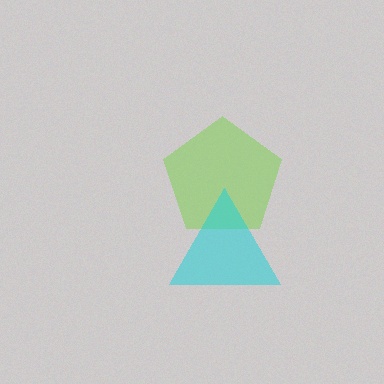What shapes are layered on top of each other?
The layered shapes are: a lime pentagon, a cyan triangle.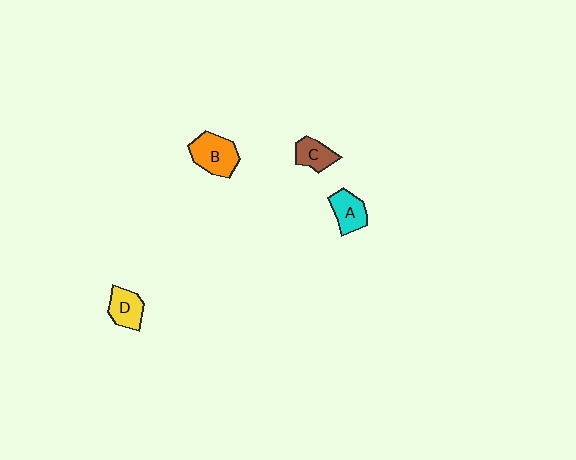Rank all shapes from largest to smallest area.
From largest to smallest: B (orange), A (cyan), D (yellow), C (brown).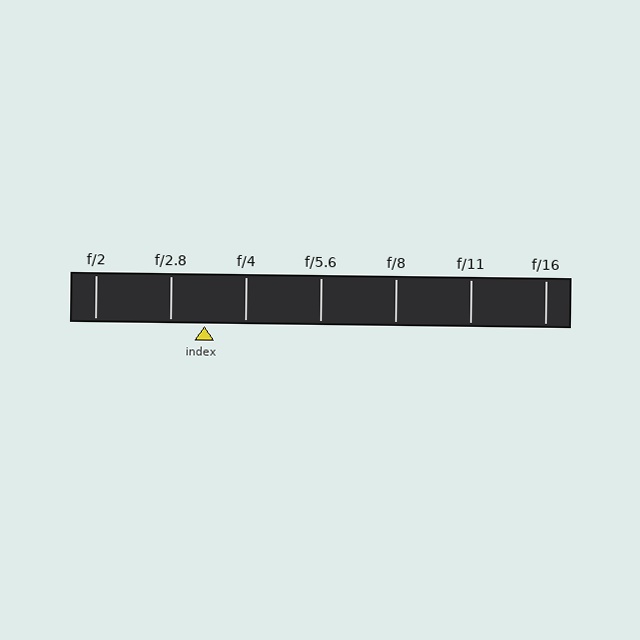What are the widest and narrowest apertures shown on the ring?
The widest aperture shown is f/2 and the narrowest is f/16.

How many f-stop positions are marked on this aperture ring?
There are 7 f-stop positions marked.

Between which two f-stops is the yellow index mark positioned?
The index mark is between f/2.8 and f/4.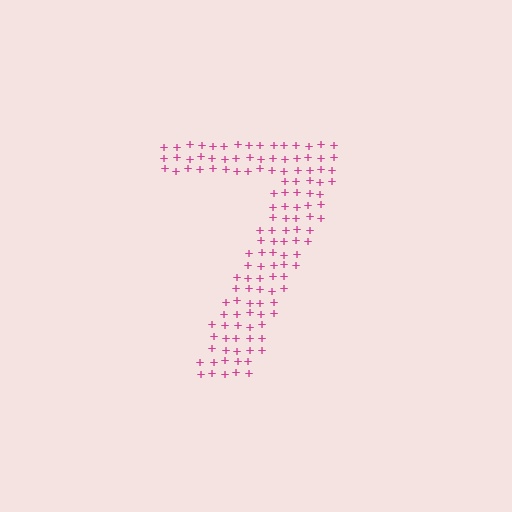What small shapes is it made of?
It is made of small plus signs.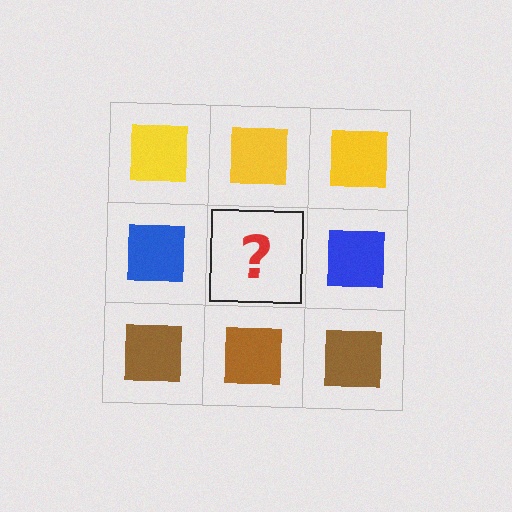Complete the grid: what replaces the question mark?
The question mark should be replaced with a blue square.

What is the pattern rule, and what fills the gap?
The rule is that each row has a consistent color. The gap should be filled with a blue square.